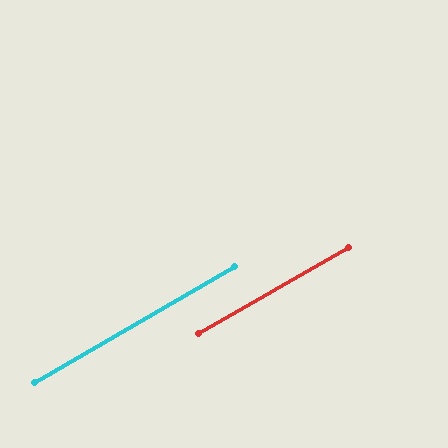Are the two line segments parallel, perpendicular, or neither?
Parallel — their directions differ by only 0.4°.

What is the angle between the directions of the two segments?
Approximately 0 degrees.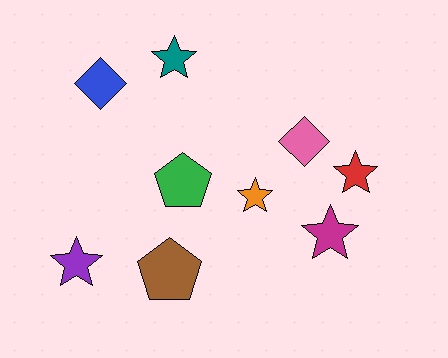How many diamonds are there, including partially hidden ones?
There are 2 diamonds.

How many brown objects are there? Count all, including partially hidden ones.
There is 1 brown object.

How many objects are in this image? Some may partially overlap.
There are 9 objects.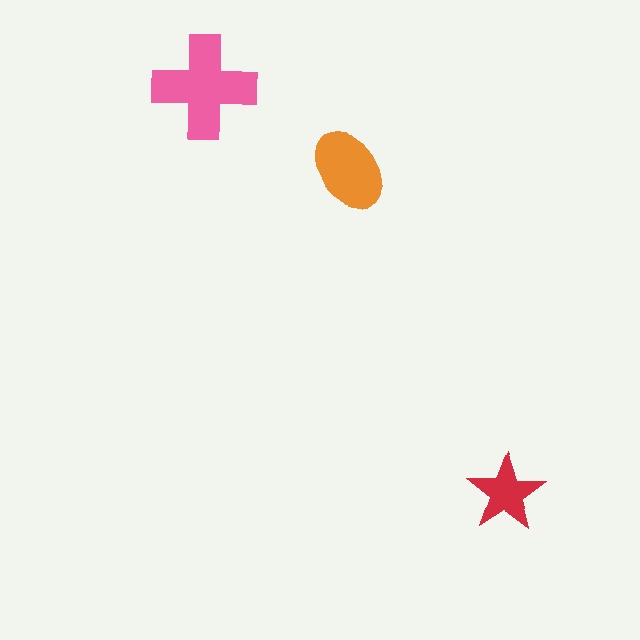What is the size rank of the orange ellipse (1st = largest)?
2nd.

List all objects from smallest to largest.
The red star, the orange ellipse, the pink cross.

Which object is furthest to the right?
The red star is rightmost.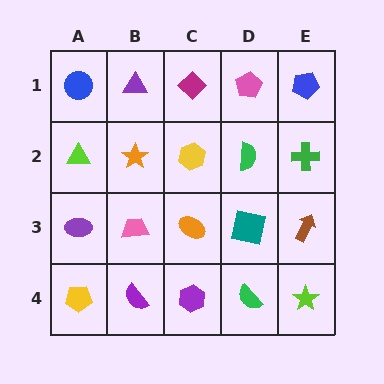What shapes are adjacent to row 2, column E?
A blue pentagon (row 1, column E), a brown arrow (row 3, column E), a green semicircle (row 2, column D).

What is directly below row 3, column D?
A green semicircle.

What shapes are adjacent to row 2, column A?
A blue circle (row 1, column A), a purple ellipse (row 3, column A), an orange star (row 2, column B).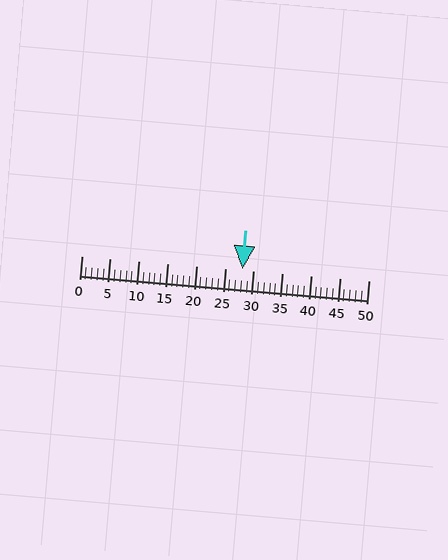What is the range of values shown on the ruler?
The ruler shows values from 0 to 50.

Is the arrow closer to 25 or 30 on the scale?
The arrow is closer to 30.